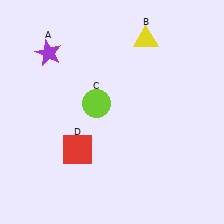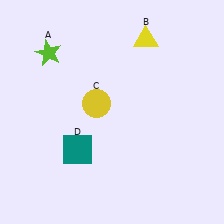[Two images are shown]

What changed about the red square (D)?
In Image 1, D is red. In Image 2, it changed to teal.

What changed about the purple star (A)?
In Image 1, A is purple. In Image 2, it changed to lime.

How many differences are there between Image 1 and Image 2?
There are 3 differences between the two images.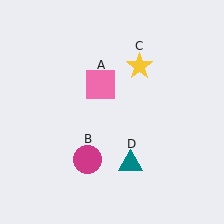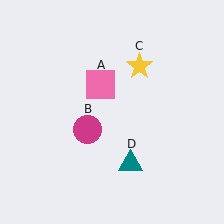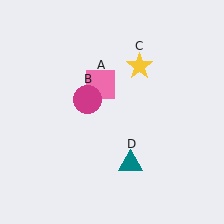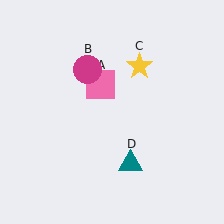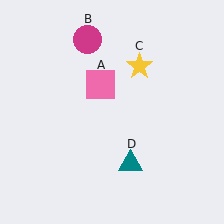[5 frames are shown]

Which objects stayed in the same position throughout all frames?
Pink square (object A) and yellow star (object C) and teal triangle (object D) remained stationary.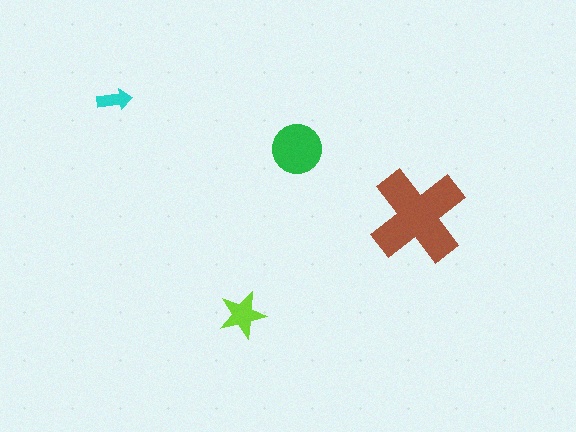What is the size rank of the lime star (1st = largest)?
3rd.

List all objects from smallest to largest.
The cyan arrow, the lime star, the green circle, the brown cross.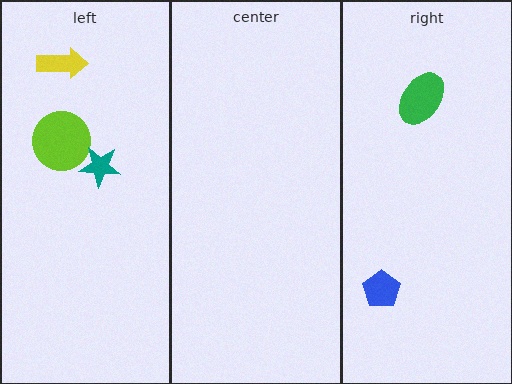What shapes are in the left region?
The yellow arrow, the lime circle, the teal star.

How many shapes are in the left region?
3.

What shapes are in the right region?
The blue pentagon, the green ellipse.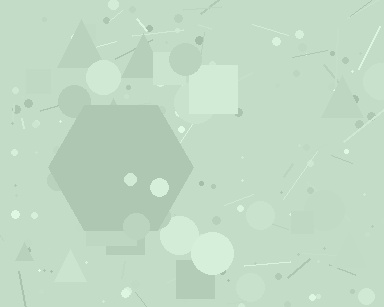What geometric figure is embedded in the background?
A hexagon is embedded in the background.